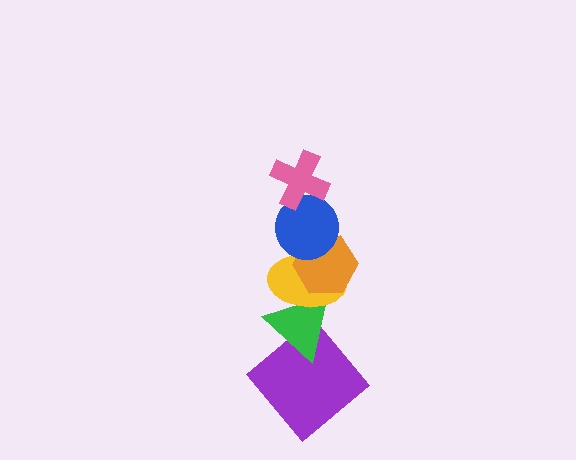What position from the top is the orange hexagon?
The orange hexagon is 3rd from the top.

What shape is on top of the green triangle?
The yellow ellipse is on top of the green triangle.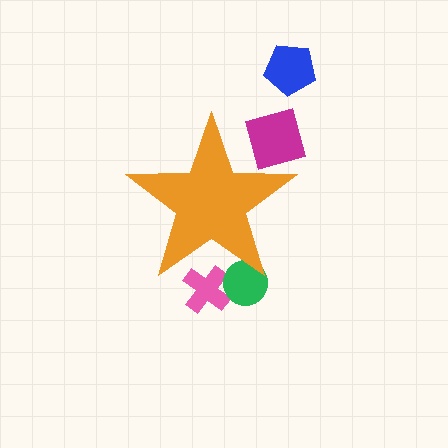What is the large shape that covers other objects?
An orange star.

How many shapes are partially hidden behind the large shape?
3 shapes are partially hidden.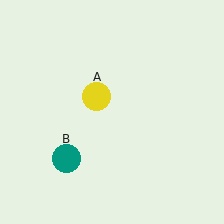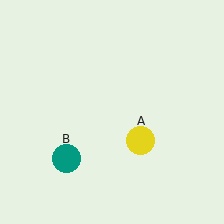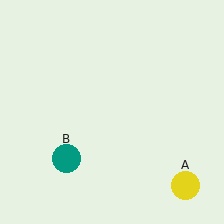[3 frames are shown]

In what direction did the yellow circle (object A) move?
The yellow circle (object A) moved down and to the right.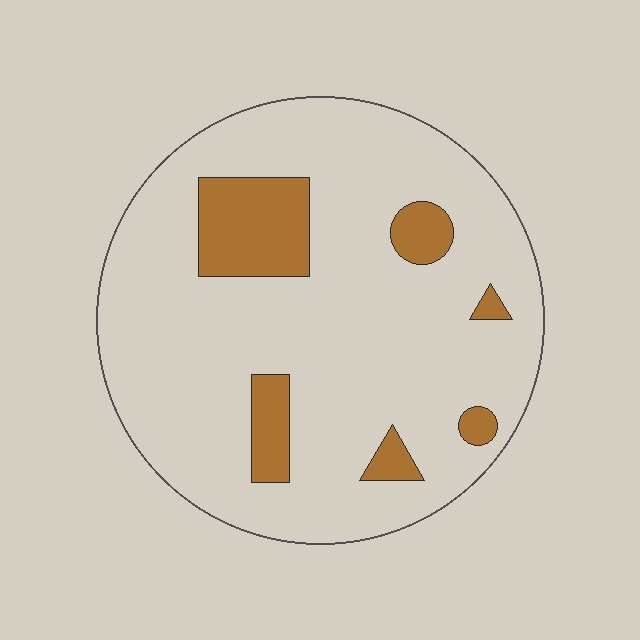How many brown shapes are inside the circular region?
6.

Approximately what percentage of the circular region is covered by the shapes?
Approximately 15%.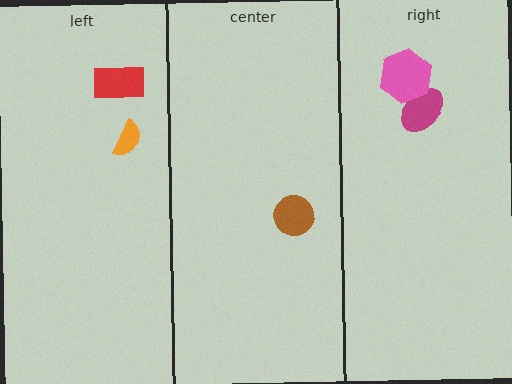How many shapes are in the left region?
2.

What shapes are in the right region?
The magenta ellipse, the pink hexagon.